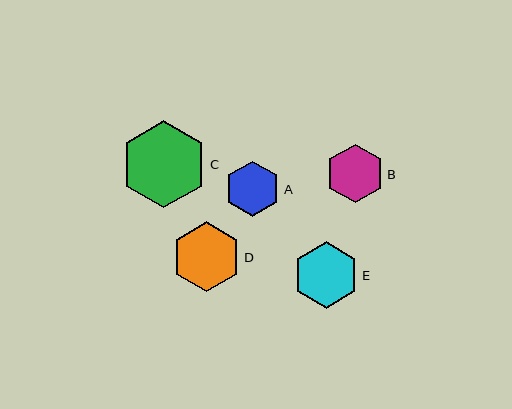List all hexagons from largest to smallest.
From largest to smallest: C, D, E, B, A.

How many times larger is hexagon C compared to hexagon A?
Hexagon C is approximately 1.6 times the size of hexagon A.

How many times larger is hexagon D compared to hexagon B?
Hexagon D is approximately 1.2 times the size of hexagon B.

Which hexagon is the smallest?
Hexagon A is the smallest with a size of approximately 56 pixels.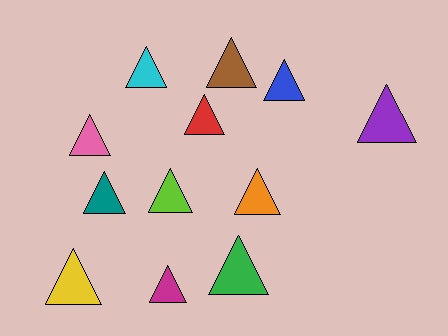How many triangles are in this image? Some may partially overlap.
There are 12 triangles.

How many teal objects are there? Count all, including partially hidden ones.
There is 1 teal object.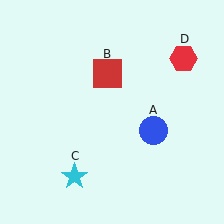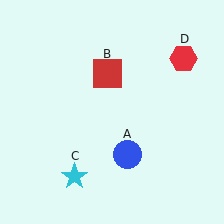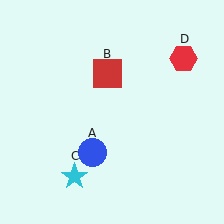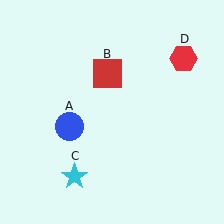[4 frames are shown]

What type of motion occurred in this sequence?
The blue circle (object A) rotated clockwise around the center of the scene.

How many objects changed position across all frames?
1 object changed position: blue circle (object A).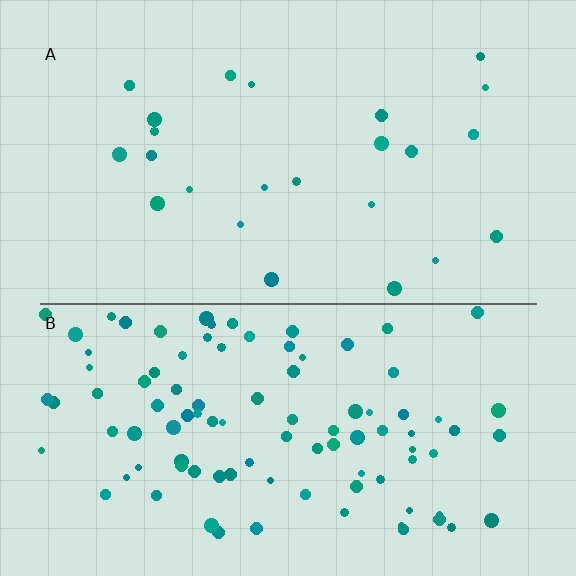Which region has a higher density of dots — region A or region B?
B (the bottom).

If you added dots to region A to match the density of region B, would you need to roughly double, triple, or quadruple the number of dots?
Approximately quadruple.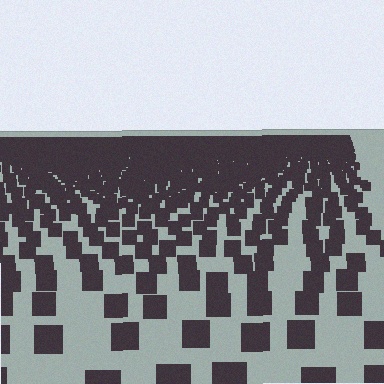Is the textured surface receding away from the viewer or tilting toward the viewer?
The surface is receding away from the viewer. Texture elements get smaller and denser toward the top.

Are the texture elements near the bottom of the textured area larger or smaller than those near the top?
Larger. Near the bottom, elements are closer to the viewer and appear at a bigger on-screen size.